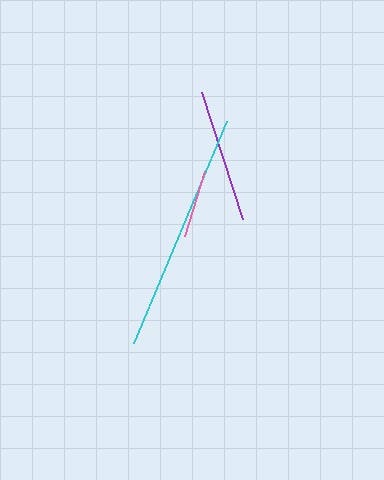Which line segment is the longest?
The cyan line is the longest at approximately 240 pixels.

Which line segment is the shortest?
The pink line is the shortest at approximately 68 pixels.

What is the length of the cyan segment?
The cyan segment is approximately 240 pixels long.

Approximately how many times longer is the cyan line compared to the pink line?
The cyan line is approximately 3.5 times the length of the pink line.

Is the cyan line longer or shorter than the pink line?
The cyan line is longer than the pink line.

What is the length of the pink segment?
The pink segment is approximately 68 pixels long.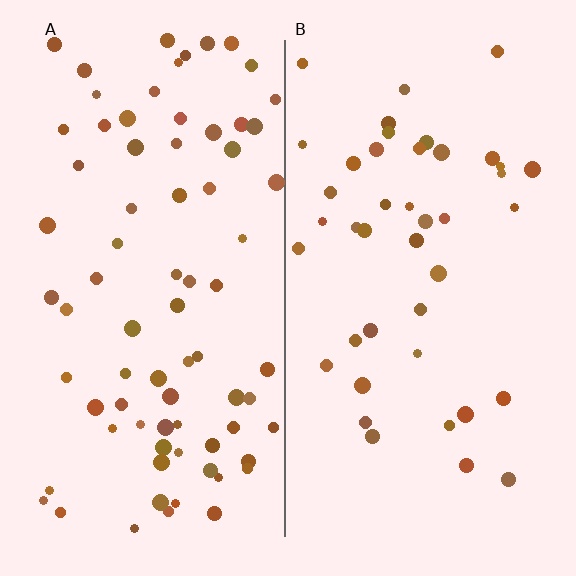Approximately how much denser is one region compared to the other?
Approximately 1.8× — region A over region B.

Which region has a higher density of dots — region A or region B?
A (the left).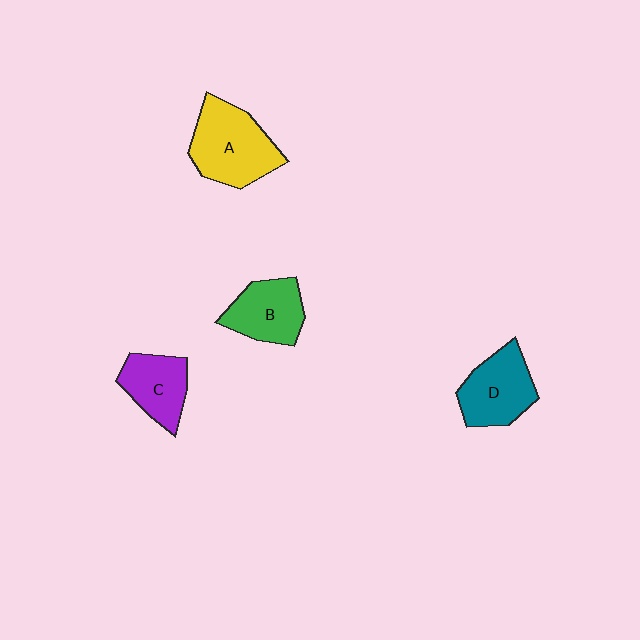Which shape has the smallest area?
Shape C (purple).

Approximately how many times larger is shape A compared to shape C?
Approximately 1.5 times.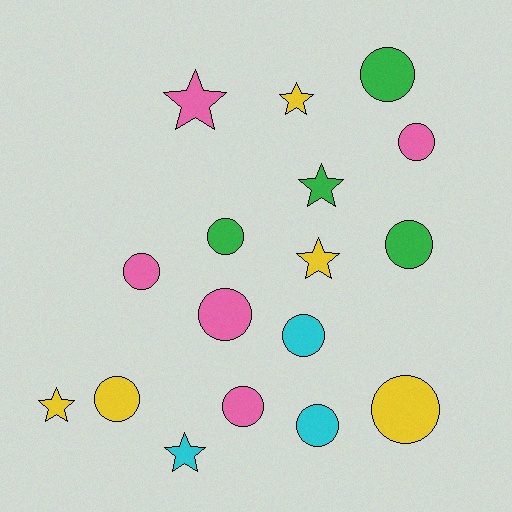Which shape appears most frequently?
Circle, with 11 objects.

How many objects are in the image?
There are 17 objects.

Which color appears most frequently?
Pink, with 5 objects.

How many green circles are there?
There are 3 green circles.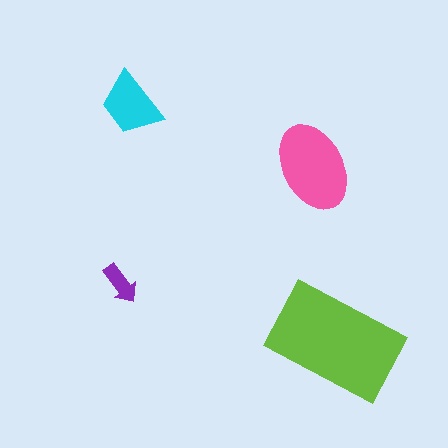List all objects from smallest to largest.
The purple arrow, the cyan trapezoid, the pink ellipse, the lime rectangle.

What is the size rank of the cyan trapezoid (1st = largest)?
3rd.